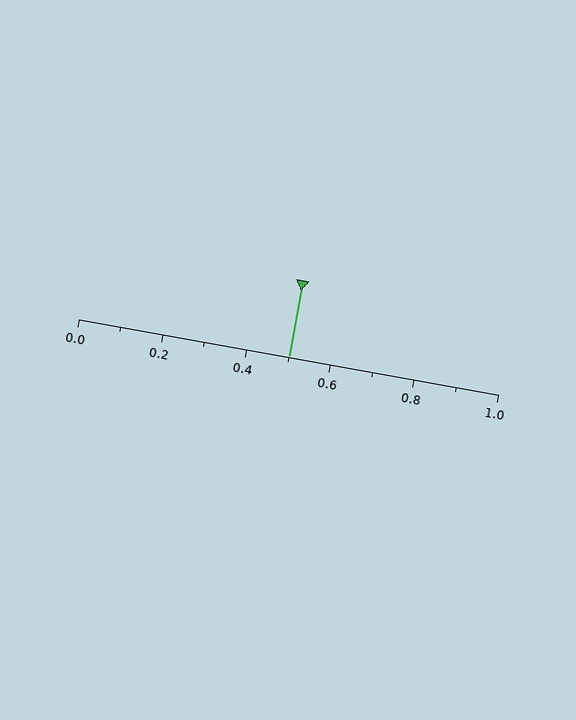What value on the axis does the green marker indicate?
The marker indicates approximately 0.5.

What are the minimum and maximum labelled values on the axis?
The axis runs from 0.0 to 1.0.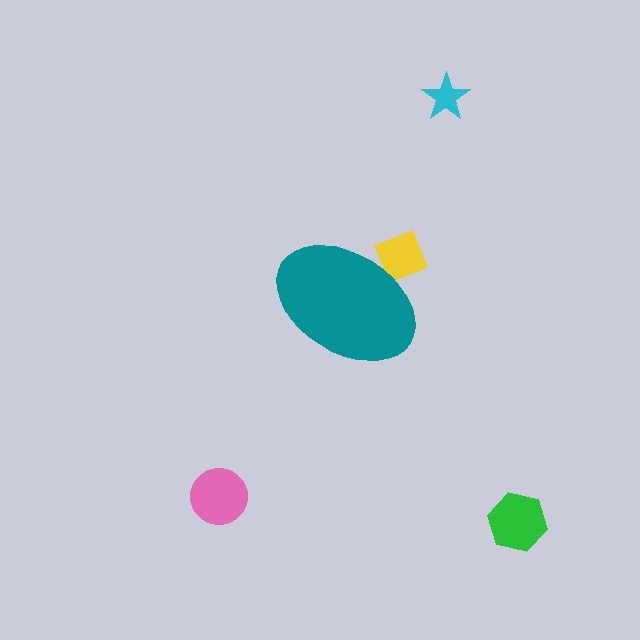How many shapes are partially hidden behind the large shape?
1 shape is partially hidden.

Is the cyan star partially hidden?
No, the cyan star is fully visible.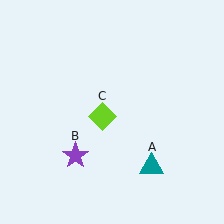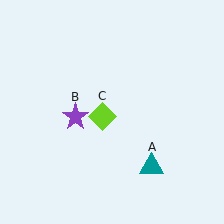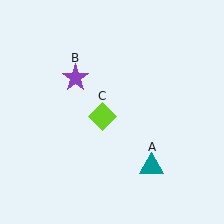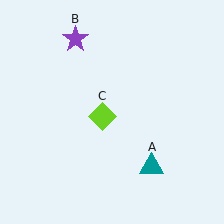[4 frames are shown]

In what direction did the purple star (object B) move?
The purple star (object B) moved up.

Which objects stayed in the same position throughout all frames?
Teal triangle (object A) and lime diamond (object C) remained stationary.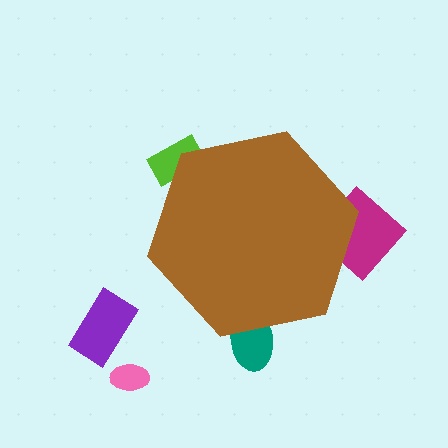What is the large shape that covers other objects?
A brown hexagon.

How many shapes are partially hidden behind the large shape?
3 shapes are partially hidden.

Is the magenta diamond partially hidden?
Yes, the magenta diamond is partially hidden behind the brown hexagon.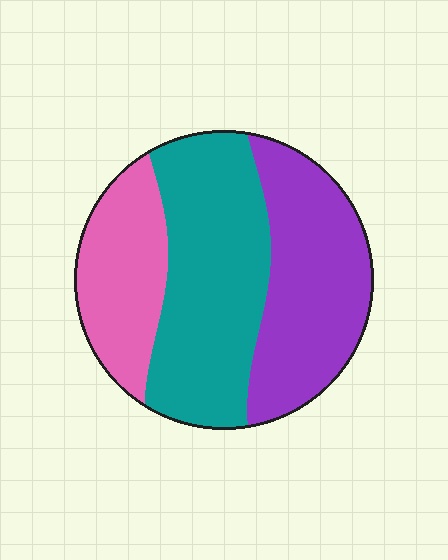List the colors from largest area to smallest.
From largest to smallest: teal, purple, pink.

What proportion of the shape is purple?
Purple takes up between a quarter and a half of the shape.